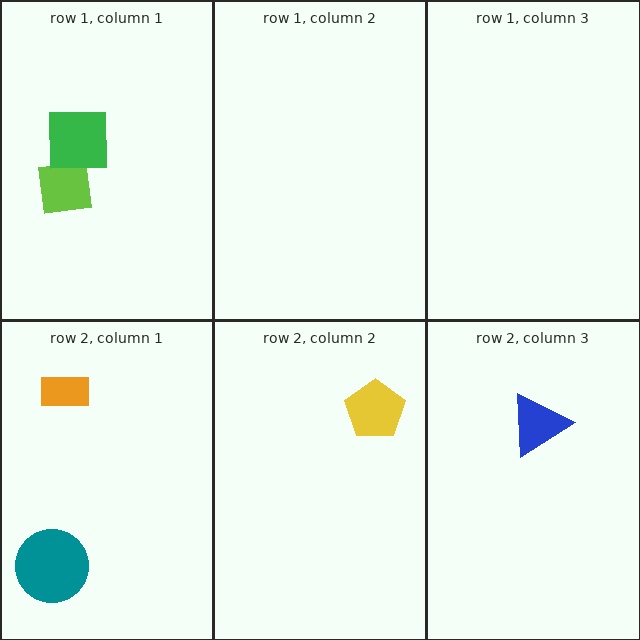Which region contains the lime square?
The row 1, column 1 region.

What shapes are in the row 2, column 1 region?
The teal circle, the orange rectangle.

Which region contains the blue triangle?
The row 2, column 3 region.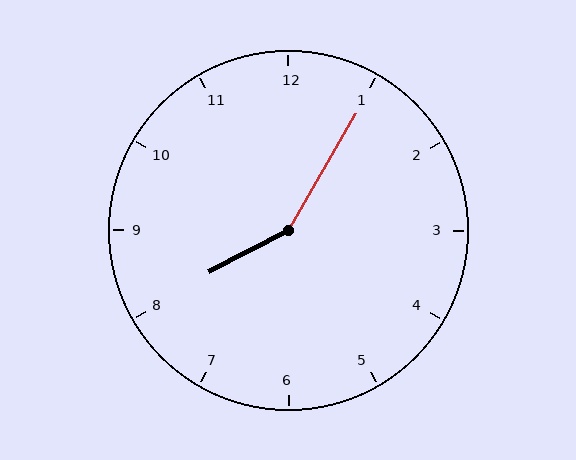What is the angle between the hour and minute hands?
Approximately 148 degrees.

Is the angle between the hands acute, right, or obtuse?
It is obtuse.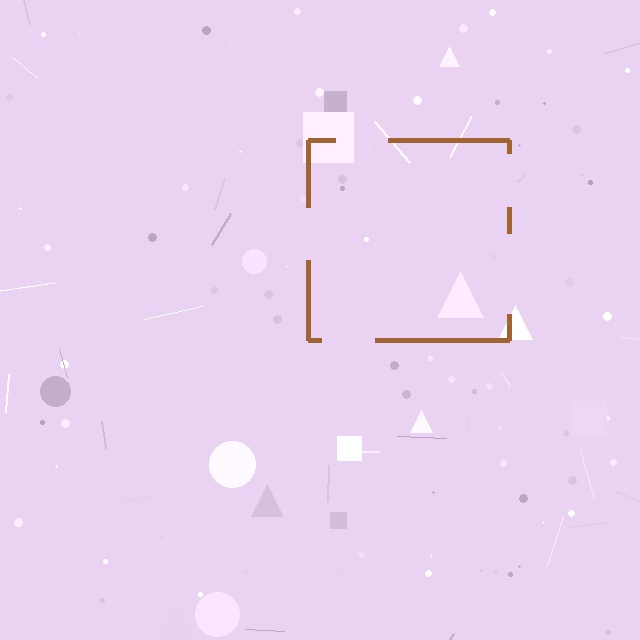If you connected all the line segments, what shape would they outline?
They would outline a square.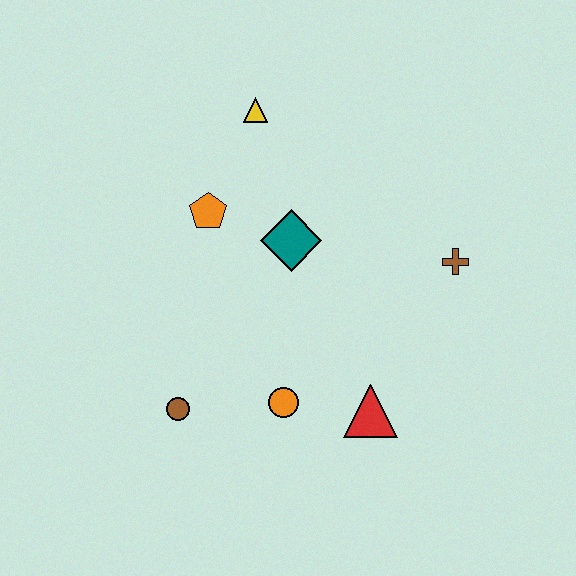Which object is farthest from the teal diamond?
The brown circle is farthest from the teal diamond.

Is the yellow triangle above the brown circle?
Yes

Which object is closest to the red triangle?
The orange circle is closest to the red triangle.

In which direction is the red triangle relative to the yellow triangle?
The red triangle is below the yellow triangle.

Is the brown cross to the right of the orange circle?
Yes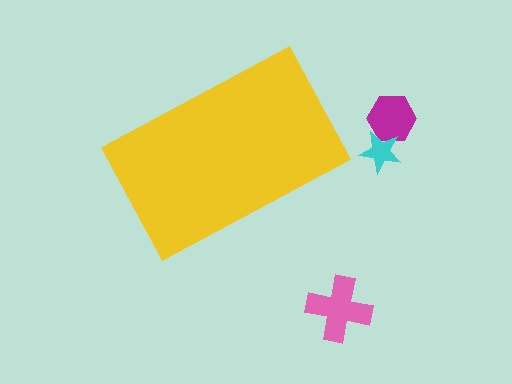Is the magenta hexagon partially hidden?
No, the magenta hexagon is fully visible.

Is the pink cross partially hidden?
No, the pink cross is fully visible.